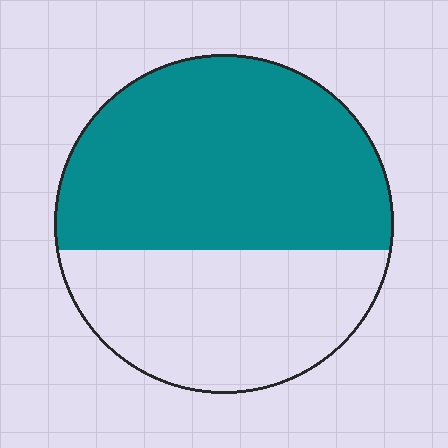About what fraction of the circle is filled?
About three fifths (3/5).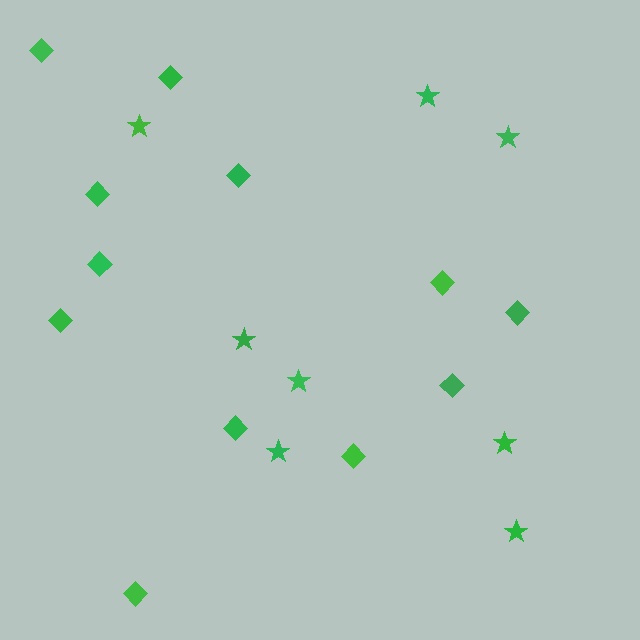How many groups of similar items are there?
There are 2 groups: one group of stars (8) and one group of diamonds (12).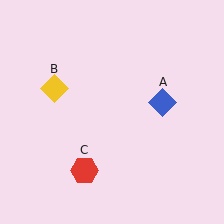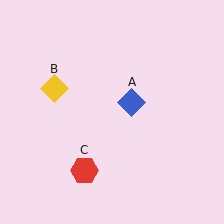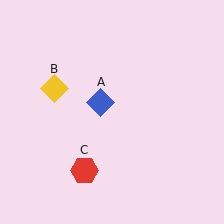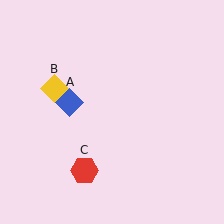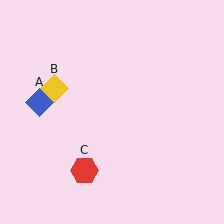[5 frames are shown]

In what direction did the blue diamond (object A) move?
The blue diamond (object A) moved left.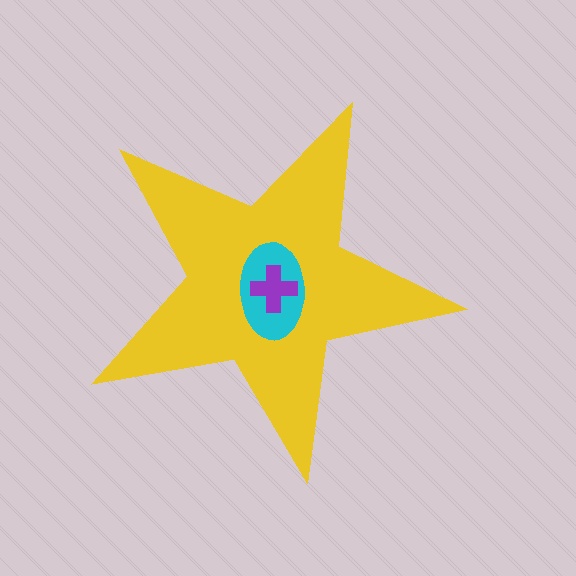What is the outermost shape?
The yellow star.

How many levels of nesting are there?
3.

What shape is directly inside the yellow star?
The cyan ellipse.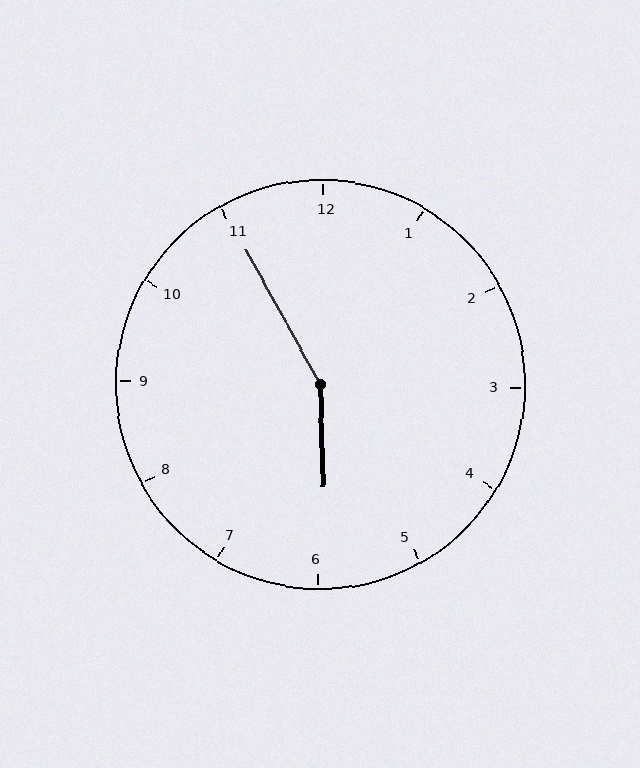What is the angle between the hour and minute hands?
Approximately 152 degrees.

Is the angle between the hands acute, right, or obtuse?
It is obtuse.